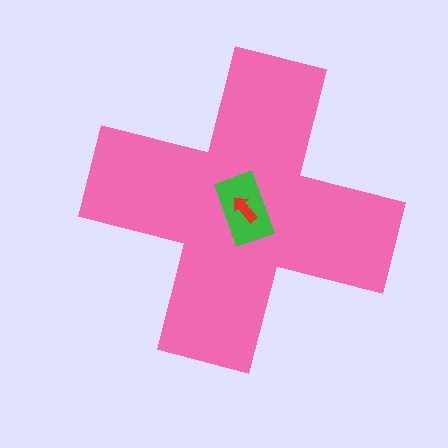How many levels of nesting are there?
3.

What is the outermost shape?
The pink cross.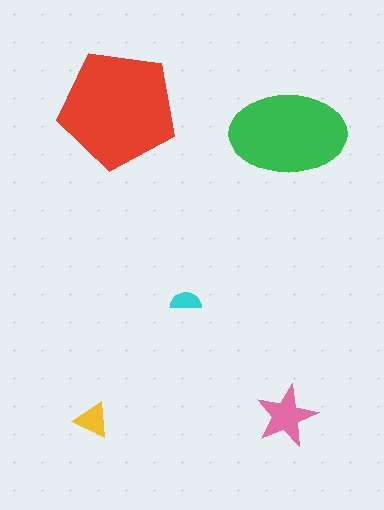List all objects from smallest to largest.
The cyan semicircle, the yellow triangle, the pink star, the green ellipse, the red pentagon.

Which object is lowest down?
The yellow triangle is bottommost.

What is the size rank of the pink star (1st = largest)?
3rd.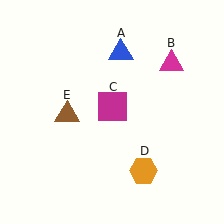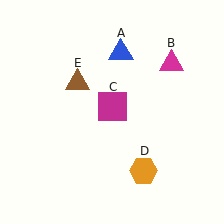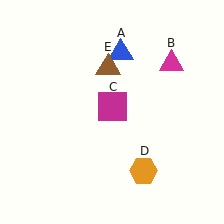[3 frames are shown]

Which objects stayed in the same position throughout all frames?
Blue triangle (object A) and magenta triangle (object B) and magenta square (object C) and orange hexagon (object D) remained stationary.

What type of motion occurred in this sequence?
The brown triangle (object E) rotated clockwise around the center of the scene.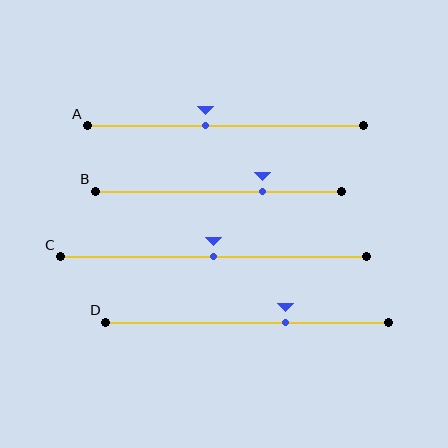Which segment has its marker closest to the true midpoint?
Segment C has its marker closest to the true midpoint.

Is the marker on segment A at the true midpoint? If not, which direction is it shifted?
No, the marker on segment A is shifted to the left by about 7% of the segment length.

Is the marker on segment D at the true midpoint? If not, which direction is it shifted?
No, the marker on segment D is shifted to the right by about 14% of the segment length.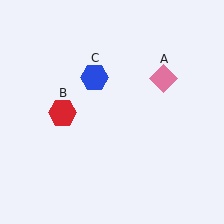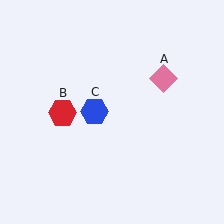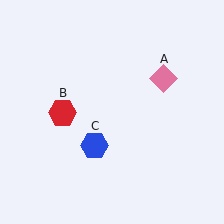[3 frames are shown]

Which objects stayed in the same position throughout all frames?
Pink diamond (object A) and red hexagon (object B) remained stationary.